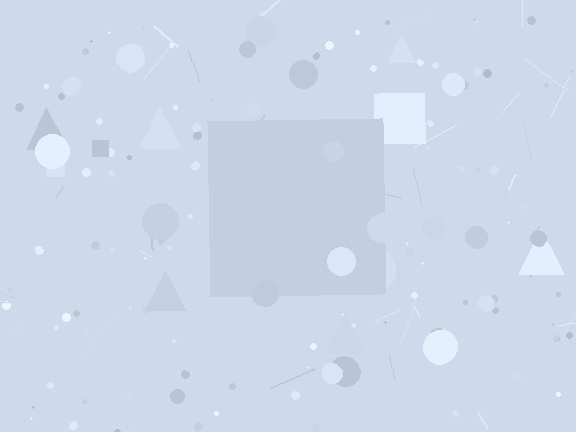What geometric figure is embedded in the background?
A square is embedded in the background.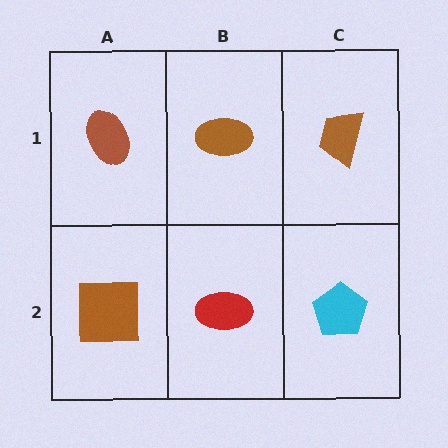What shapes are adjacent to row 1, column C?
A cyan pentagon (row 2, column C), a brown ellipse (row 1, column B).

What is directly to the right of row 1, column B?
A brown trapezoid.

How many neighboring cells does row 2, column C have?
2.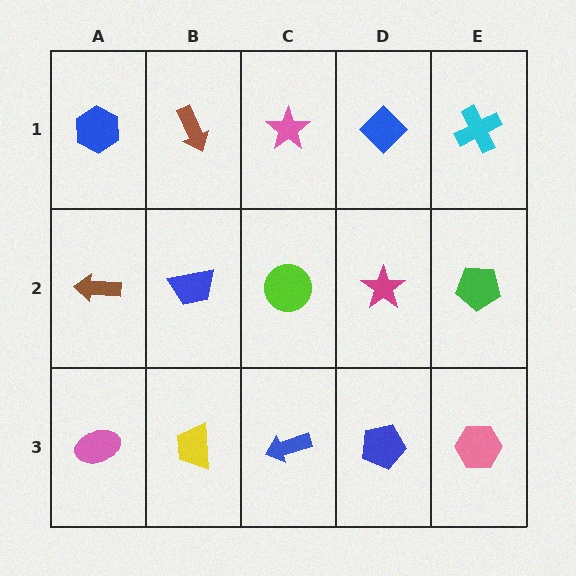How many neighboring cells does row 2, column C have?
4.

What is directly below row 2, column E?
A pink hexagon.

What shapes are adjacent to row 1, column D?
A magenta star (row 2, column D), a pink star (row 1, column C), a cyan cross (row 1, column E).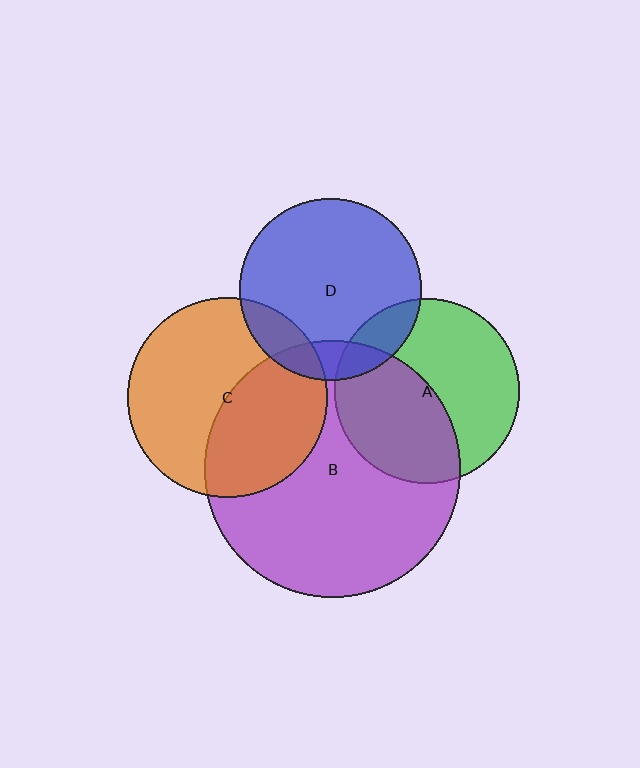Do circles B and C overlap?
Yes.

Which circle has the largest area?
Circle B (purple).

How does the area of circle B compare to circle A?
Approximately 1.9 times.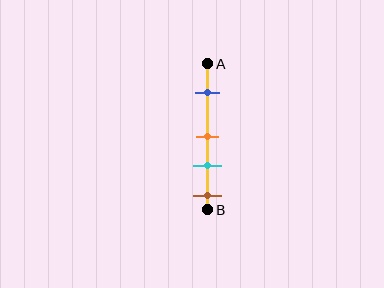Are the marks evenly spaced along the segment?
No, the marks are not evenly spaced.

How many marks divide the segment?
There are 4 marks dividing the segment.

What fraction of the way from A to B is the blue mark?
The blue mark is approximately 20% (0.2) of the way from A to B.